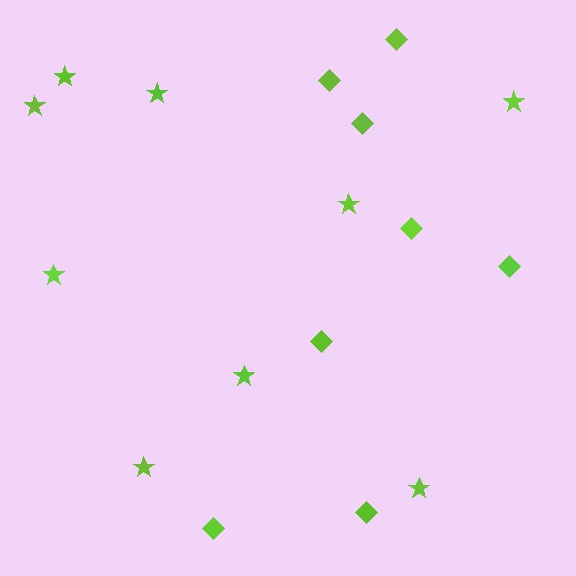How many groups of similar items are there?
There are 2 groups: one group of stars (9) and one group of diamonds (8).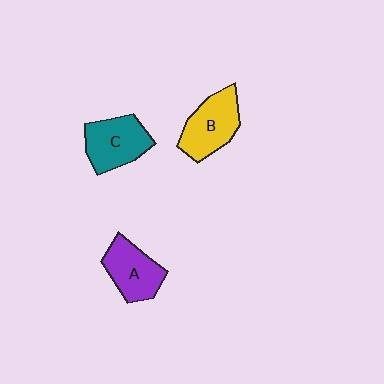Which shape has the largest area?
Shape B (yellow).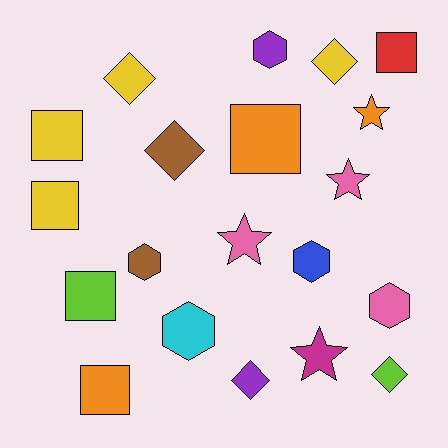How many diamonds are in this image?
There are 5 diamonds.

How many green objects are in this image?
There are no green objects.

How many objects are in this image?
There are 20 objects.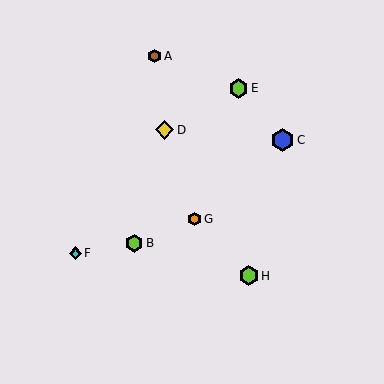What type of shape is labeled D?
Shape D is a yellow diamond.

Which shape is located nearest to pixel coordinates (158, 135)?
The yellow diamond (labeled D) at (164, 130) is nearest to that location.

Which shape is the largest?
The blue hexagon (labeled C) is the largest.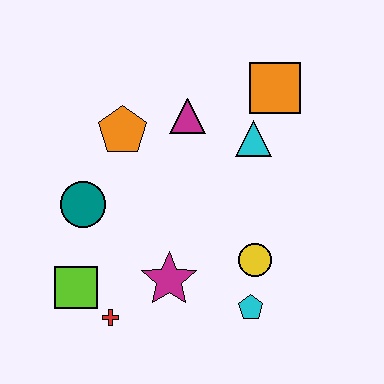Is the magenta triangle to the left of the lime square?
No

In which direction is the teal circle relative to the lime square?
The teal circle is above the lime square.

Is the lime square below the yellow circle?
Yes